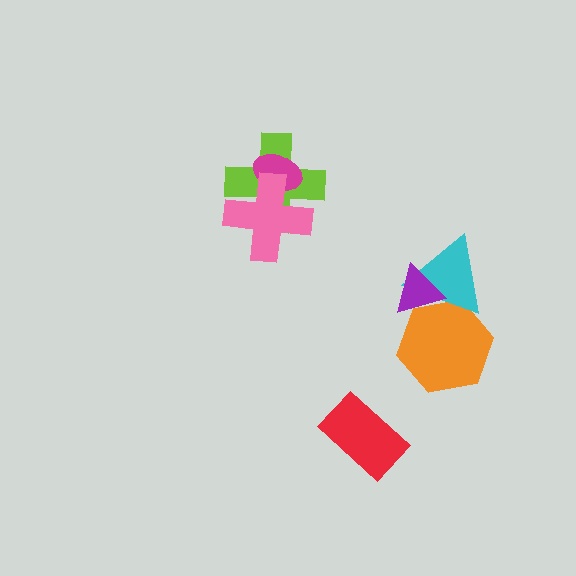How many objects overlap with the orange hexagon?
2 objects overlap with the orange hexagon.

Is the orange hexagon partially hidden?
Yes, it is partially covered by another shape.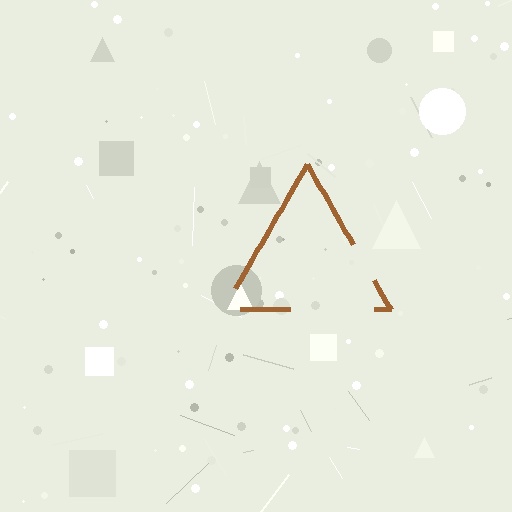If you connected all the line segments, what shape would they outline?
They would outline a triangle.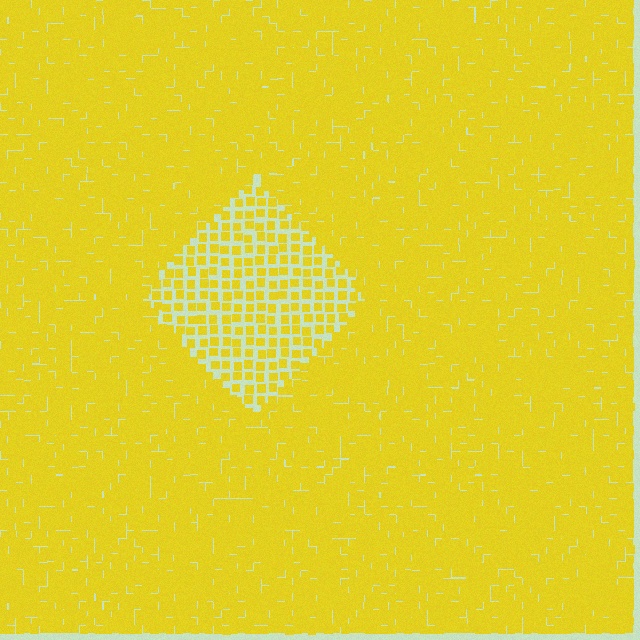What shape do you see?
I see a diamond.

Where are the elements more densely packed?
The elements are more densely packed outside the diamond boundary.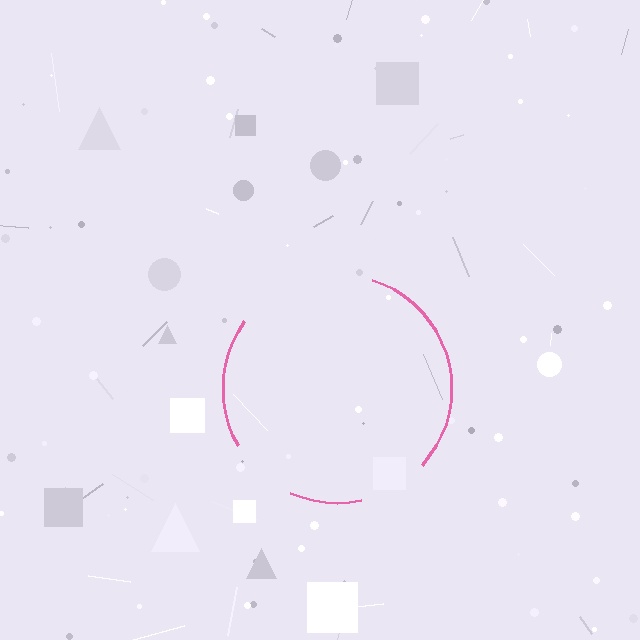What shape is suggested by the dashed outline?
The dashed outline suggests a circle.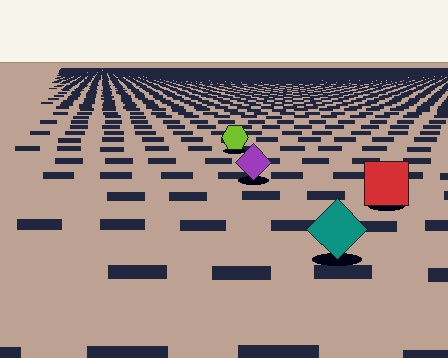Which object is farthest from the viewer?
The lime hexagon is farthest from the viewer. It appears smaller and the ground texture around it is denser.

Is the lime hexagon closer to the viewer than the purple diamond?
No. The purple diamond is closer — you can tell from the texture gradient: the ground texture is coarser near it.